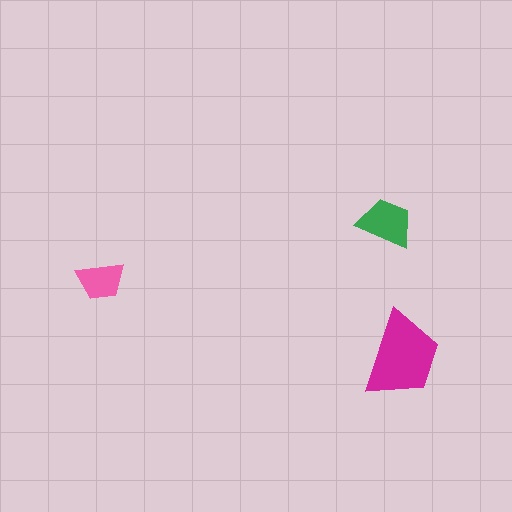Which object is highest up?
The green trapezoid is topmost.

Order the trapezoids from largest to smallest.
the magenta one, the green one, the pink one.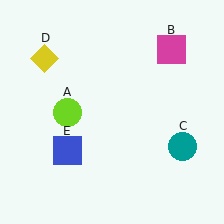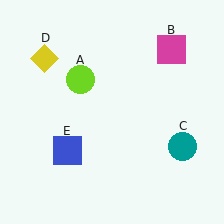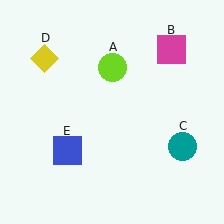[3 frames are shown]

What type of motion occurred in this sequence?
The lime circle (object A) rotated clockwise around the center of the scene.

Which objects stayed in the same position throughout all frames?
Magenta square (object B) and teal circle (object C) and yellow diamond (object D) and blue square (object E) remained stationary.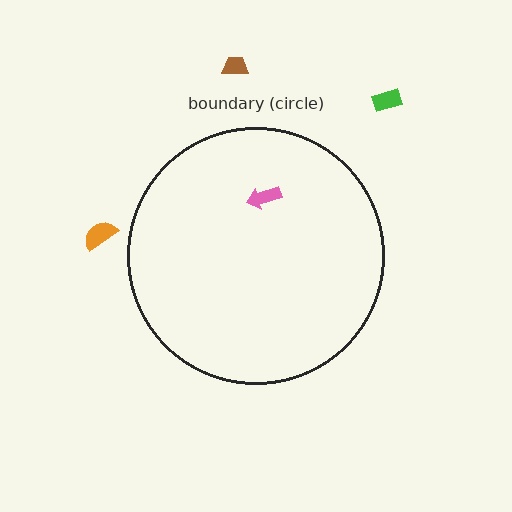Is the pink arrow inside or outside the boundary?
Inside.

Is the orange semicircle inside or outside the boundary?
Outside.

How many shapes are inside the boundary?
1 inside, 3 outside.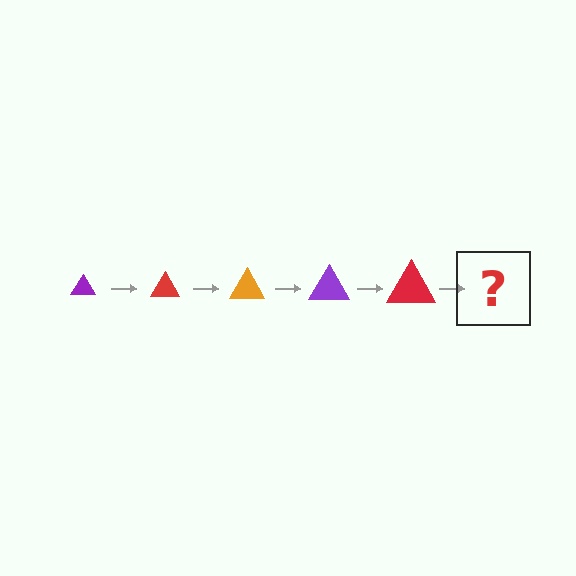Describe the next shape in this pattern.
It should be an orange triangle, larger than the previous one.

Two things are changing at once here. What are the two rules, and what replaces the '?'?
The two rules are that the triangle grows larger each step and the color cycles through purple, red, and orange. The '?' should be an orange triangle, larger than the previous one.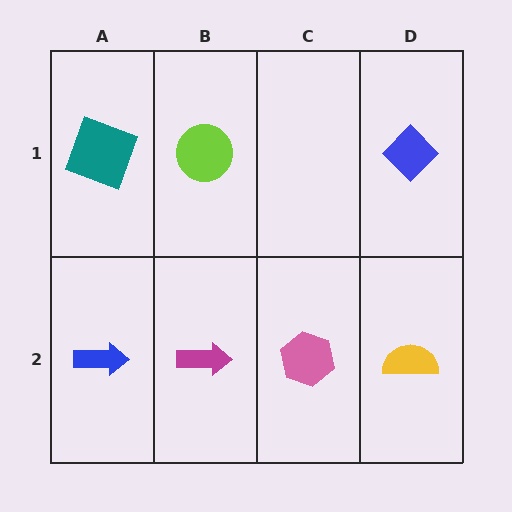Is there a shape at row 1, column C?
No, that cell is empty.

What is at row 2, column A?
A blue arrow.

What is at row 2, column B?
A magenta arrow.